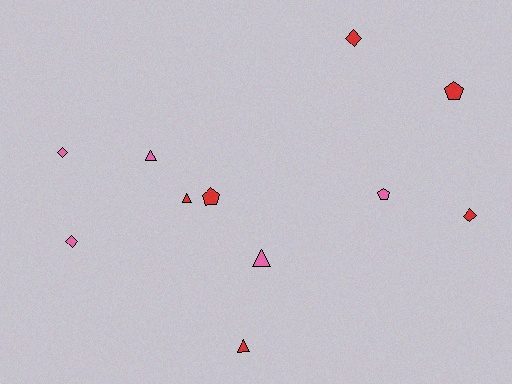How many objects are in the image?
There are 11 objects.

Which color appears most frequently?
Red, with 6 objects.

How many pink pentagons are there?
There is 1 pink pentagon.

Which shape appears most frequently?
Triangle, with 4 objects.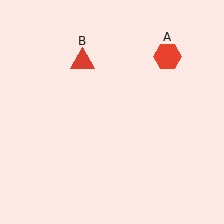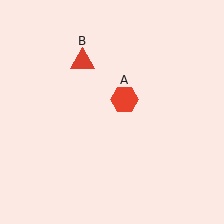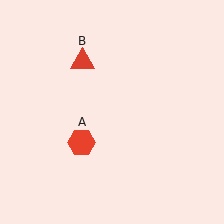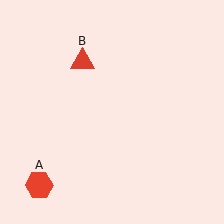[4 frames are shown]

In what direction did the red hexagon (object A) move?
The red hexagon (object A) moved down and to the left.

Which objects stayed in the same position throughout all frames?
Red triangle (object B) remained stationary.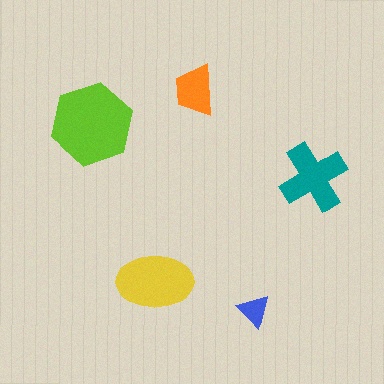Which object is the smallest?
The blue triangle.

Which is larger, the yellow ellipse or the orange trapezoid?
The yellow ellipse.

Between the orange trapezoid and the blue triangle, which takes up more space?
The orange trapezoid.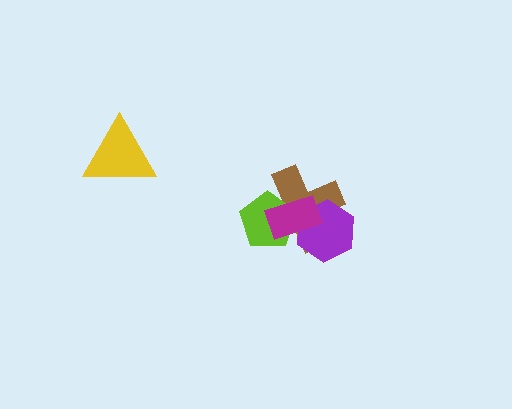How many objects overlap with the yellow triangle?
0 objects overlap with the yellow triangle.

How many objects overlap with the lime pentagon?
2 objects overlap with the lime pentagon.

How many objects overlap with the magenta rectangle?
3 objects overlap with the magenta rectangle.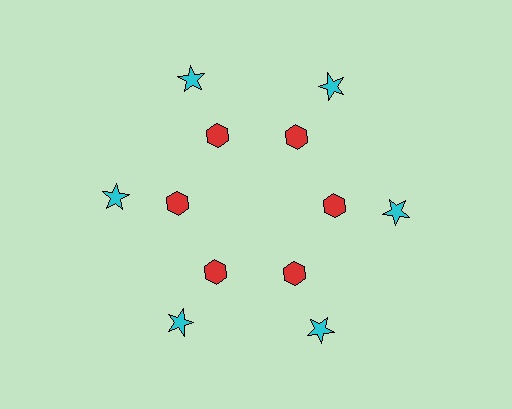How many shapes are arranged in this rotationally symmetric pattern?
There are 12 shapes, arranged in 6 groups of 2.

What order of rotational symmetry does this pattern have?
This pattern has 6-fold rotational symmetry.